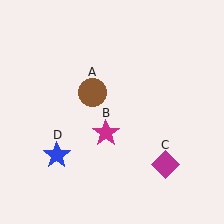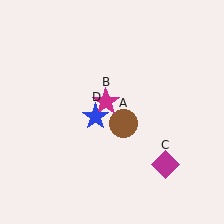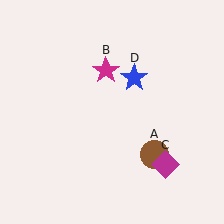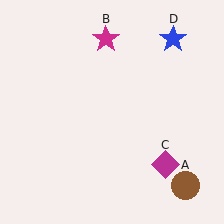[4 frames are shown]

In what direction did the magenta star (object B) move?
The magenta star (object B) moved up.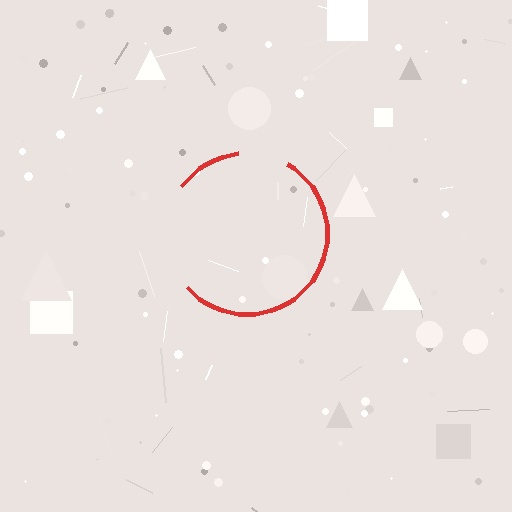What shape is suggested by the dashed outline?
The dashed outline suggests a circle.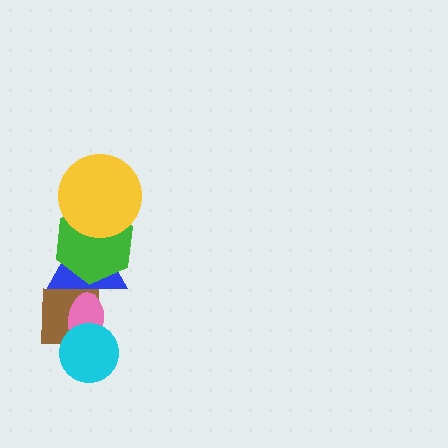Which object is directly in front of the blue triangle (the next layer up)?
The green hexagon is directly in front of the blue triangle.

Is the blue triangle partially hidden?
Yes, it is partially covered by another shape.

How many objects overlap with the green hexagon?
2 objects overlap with the green hexagon.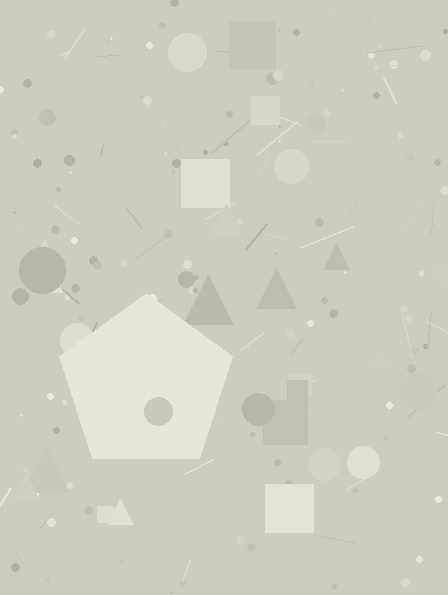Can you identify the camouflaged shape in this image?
The camouflaged shape is a pentagon.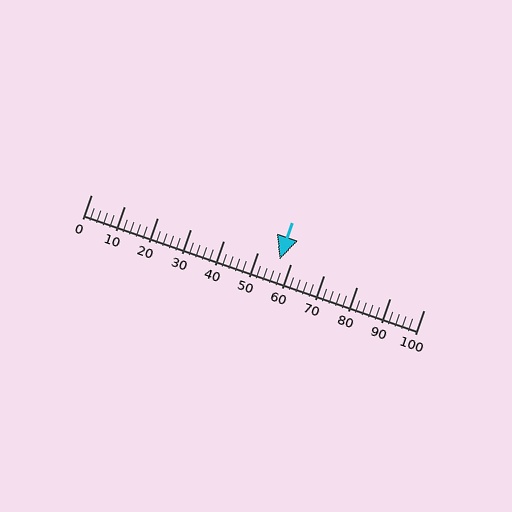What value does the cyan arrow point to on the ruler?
The cyan arrow points to approximately 57.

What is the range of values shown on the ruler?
The ruler shows values from 0 to 100.